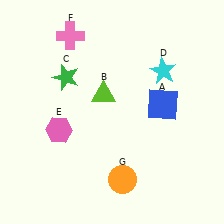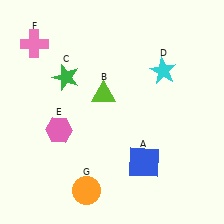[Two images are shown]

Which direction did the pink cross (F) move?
The pink cross (F) moved left.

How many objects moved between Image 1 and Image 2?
3 objects moved between the two images.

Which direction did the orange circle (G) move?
The orange circle (G) moved left.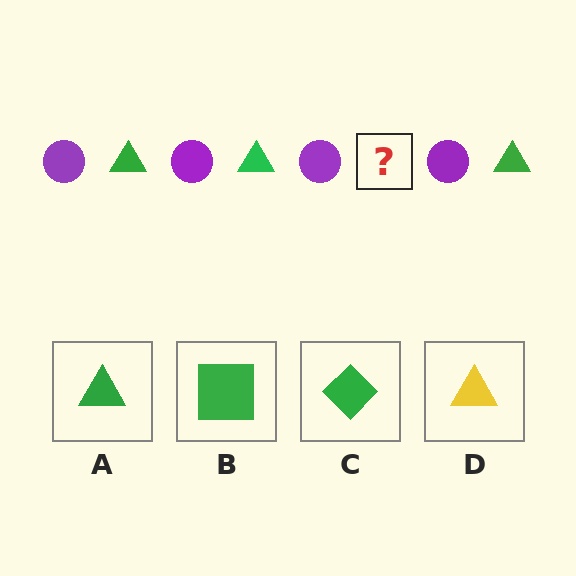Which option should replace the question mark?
Option A.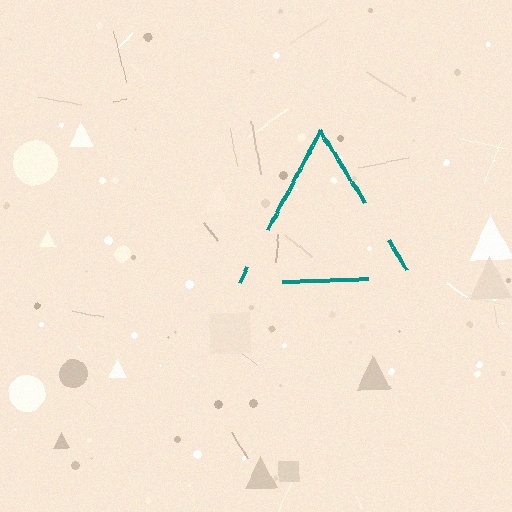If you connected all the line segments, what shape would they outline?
They would outline a triangle.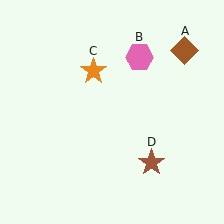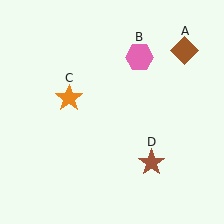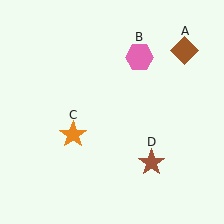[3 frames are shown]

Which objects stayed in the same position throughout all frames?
Brown diamond (object A) and pink hexagon (object B) and brown star (object D) remained stationary.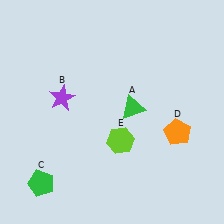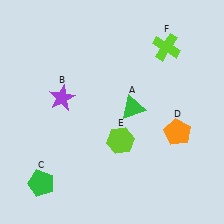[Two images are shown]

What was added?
A lime cross (F) was added in Image 2.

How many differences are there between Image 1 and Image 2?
There is 1 difference between the two images.